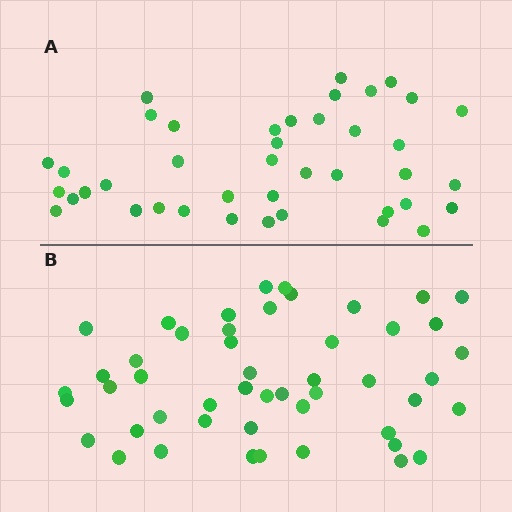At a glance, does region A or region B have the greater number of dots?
Region B (the bottom region) has more dots.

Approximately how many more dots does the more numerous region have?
Region B has roughly 8 or so more dots than region A.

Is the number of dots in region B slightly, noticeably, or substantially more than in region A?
Region B has only slightly more — the two regions are fairly close. The ratio is roughly 1.2 to 1.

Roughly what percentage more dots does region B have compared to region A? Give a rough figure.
About 20% more.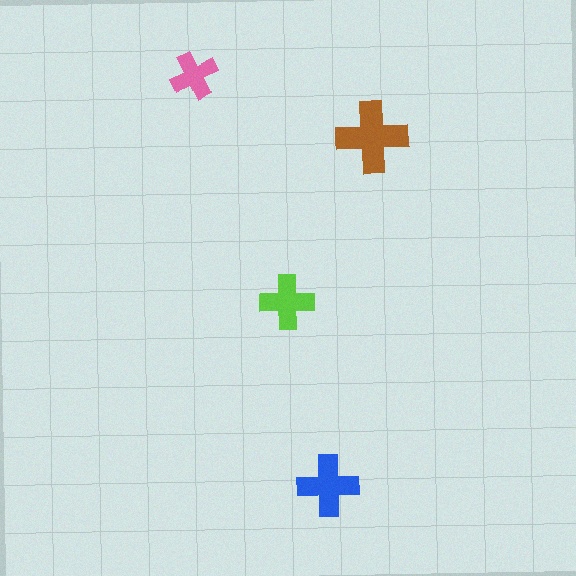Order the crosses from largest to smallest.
the brown one, the blue one, the lime one, the pink one.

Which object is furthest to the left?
The pink cross is leftmost.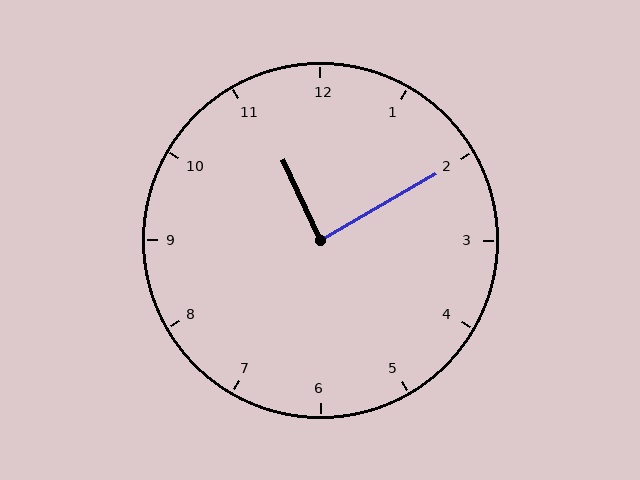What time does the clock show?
11:10.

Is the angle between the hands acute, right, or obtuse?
It is right.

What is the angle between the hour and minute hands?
Approximately 85 degrees.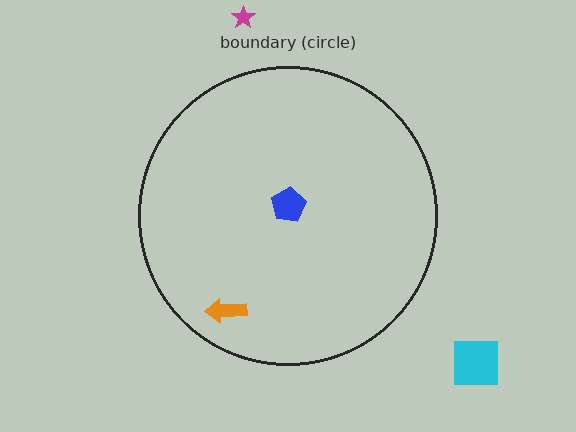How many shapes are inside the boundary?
2 inside, 2 outside.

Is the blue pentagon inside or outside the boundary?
Inside.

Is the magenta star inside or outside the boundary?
Outside.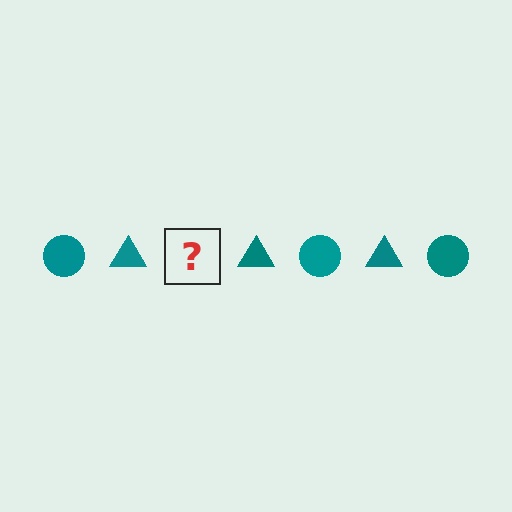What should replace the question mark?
The question mark should be replaced with a teal circle.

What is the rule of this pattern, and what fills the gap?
The rule is that the pattern cycles through circle, triangle shapes in teal. The gap should be filled with a teal circle.